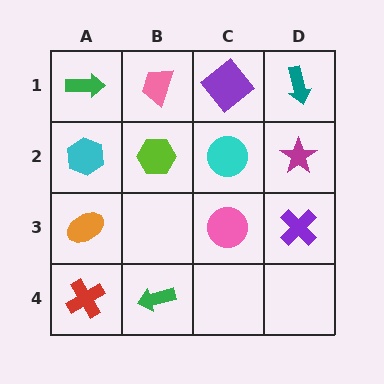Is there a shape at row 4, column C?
No, that cell is empty.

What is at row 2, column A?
A cyan hexagon.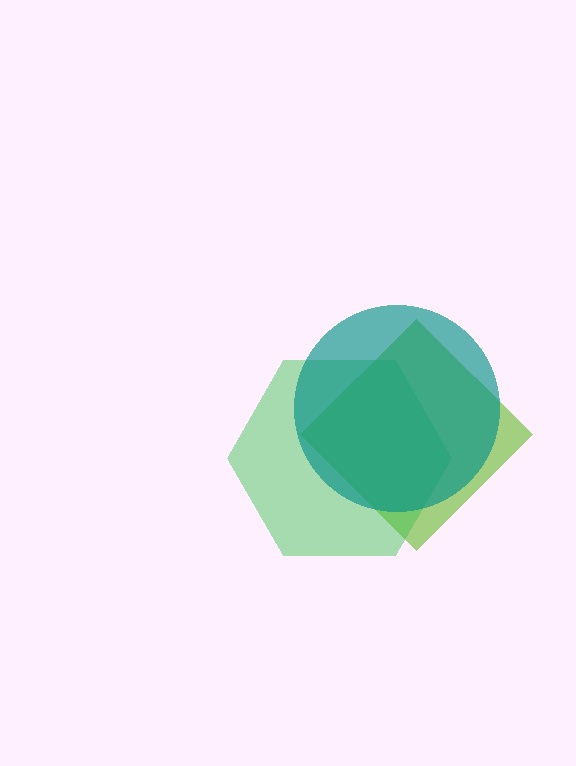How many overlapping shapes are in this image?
There are 3 overlapping shapes in the image.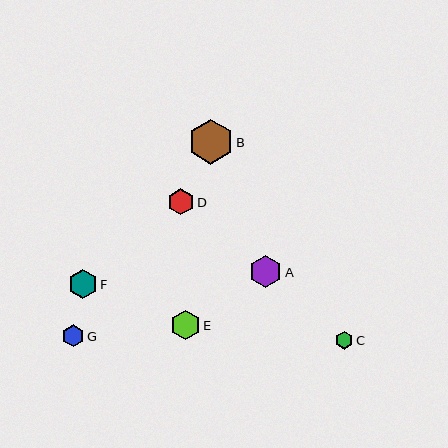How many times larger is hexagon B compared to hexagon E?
Hexagon B is approximately 1.5 times the size of hexagon E.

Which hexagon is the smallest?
Hexagon C is the smallest with a size of approximately 18 pixels.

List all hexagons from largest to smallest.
From largest to smallest: B, A, E, F, D, G, C.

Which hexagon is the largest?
Hexagon B is the largest with a size of approximately 45 pixels.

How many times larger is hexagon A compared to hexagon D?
Hexagon A is approximately 1.2 times the size of hexagon D.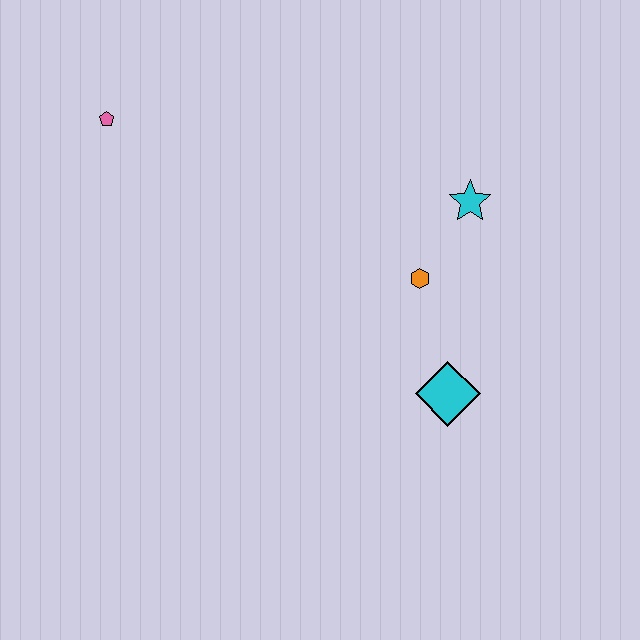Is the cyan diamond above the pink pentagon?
No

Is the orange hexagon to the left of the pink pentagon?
No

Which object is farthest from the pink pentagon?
The cyan diamond is farthest from the pink pentagon.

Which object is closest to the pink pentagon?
The orange hexagon is closest to the pink pentagon.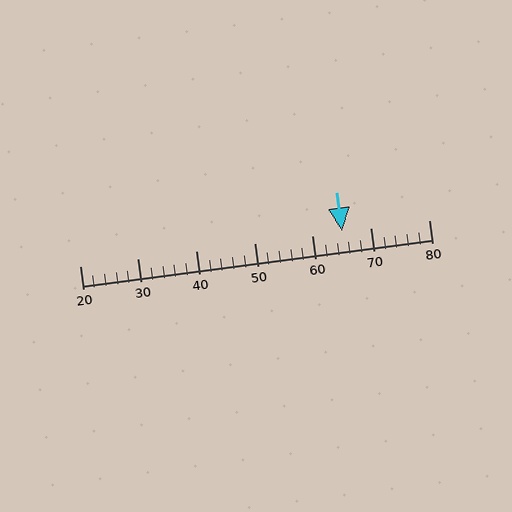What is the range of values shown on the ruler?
The ruler shows values from 20 to 80.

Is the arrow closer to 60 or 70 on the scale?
The arrow is closer to 70.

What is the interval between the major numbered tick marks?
The major tick marks are spaced 10 units apart.